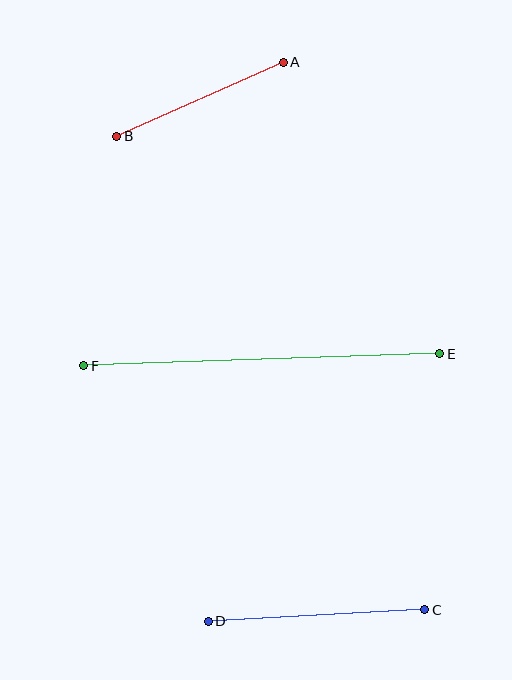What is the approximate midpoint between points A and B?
The midpoint is at approximately (200, 99) pixels.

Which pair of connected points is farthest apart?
Points E and F are farthest apart.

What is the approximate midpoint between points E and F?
The midpoint is at approximately (262, 360) pixels.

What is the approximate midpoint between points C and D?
The midpoint is at approximately (316, 615) pixels.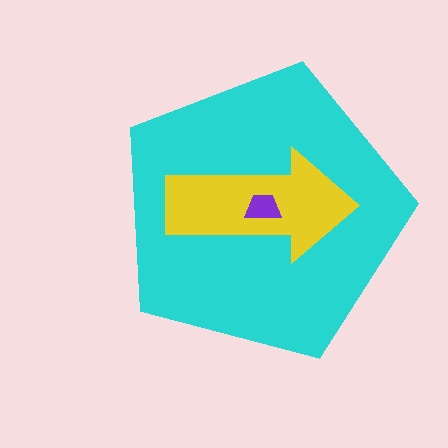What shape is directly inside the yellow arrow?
The purple trapezoid.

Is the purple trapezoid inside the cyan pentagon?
Yes.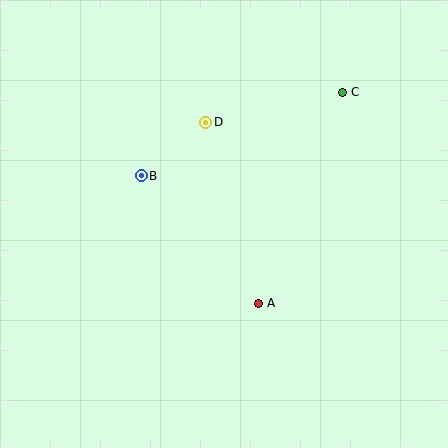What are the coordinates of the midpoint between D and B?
The midpoint between D and B is at (173, 149).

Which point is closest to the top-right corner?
Point C is closest to the top-right corner.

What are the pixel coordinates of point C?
Point C is at (343, 92).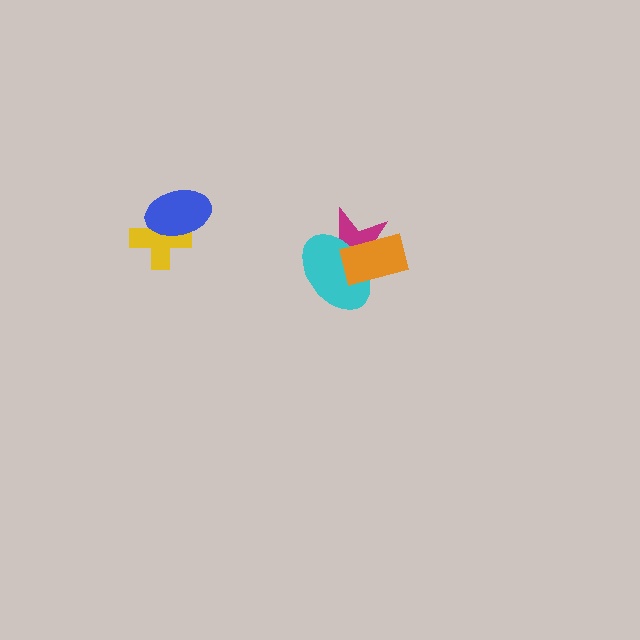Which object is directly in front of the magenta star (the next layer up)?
The cyan ellipse is directly in front of the magenta star.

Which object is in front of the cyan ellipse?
The orange rectangle is in front of the cyan ellipse.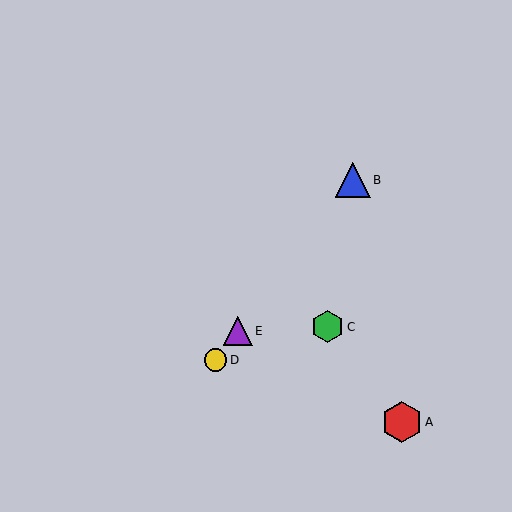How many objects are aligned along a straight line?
3 objects (B, D, E) are aligned along a straight line.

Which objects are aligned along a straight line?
Objects B, D, E are aligned along a straight line.